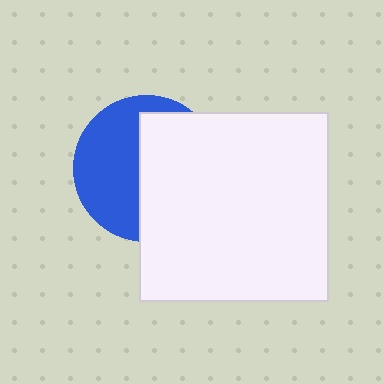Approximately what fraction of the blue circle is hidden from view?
Roughly 52% of the blue circle is hidden behind the white square.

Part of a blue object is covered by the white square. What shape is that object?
It is a circle.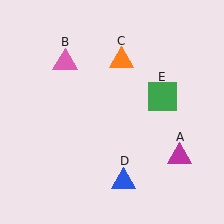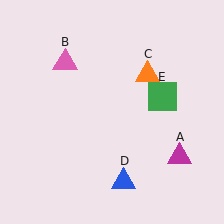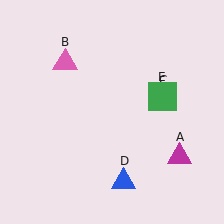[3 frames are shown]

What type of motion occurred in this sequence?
The orange triangle (object C) rotated clockwise around the center of the scene.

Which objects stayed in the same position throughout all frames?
Magenta triangle (object A) and pink triangle (object B) and blue triangle (object D) and green square (object E) remained stationary.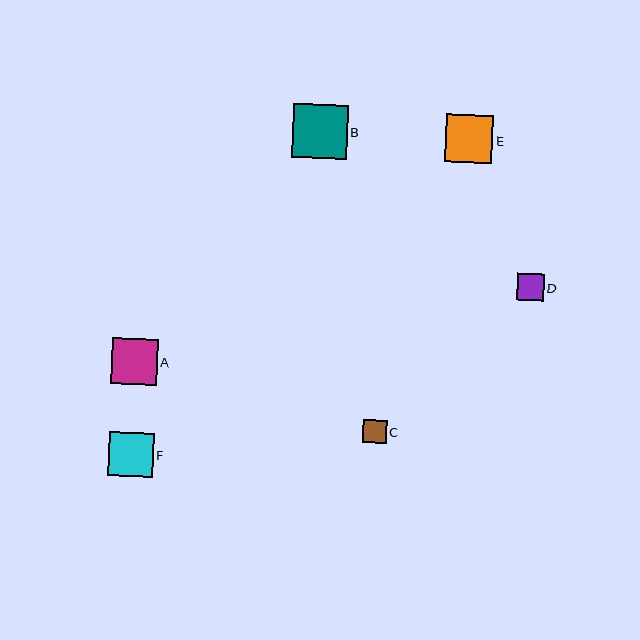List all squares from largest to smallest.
From largest to smallest: B, E, A, F, D, C.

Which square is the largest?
Square B is the largest with a size of approximately 55 pixels.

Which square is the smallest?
Square C is the smallest with a size of approximately 23 pixels.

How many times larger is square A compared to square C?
Square A is approximately 1.9 times the size of square C.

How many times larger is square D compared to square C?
Square D is approximately 1.1 times the size of square C.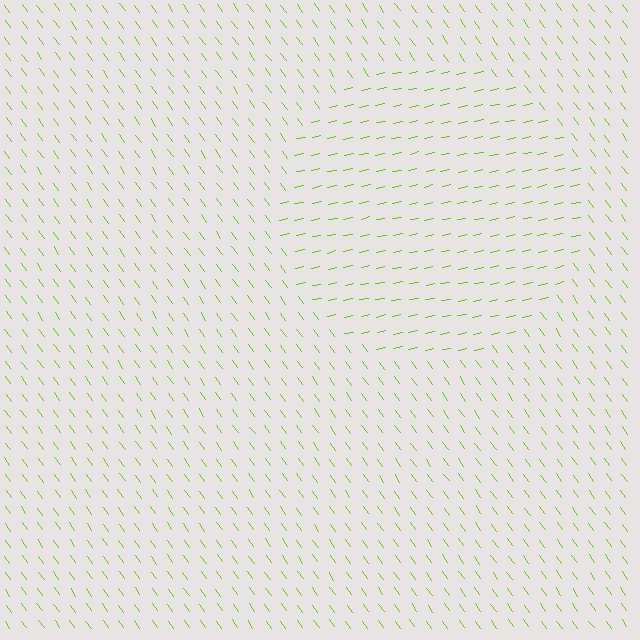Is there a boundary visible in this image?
Yes, there is a texture boundary formed by a change in line orientation.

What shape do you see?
I see a circle.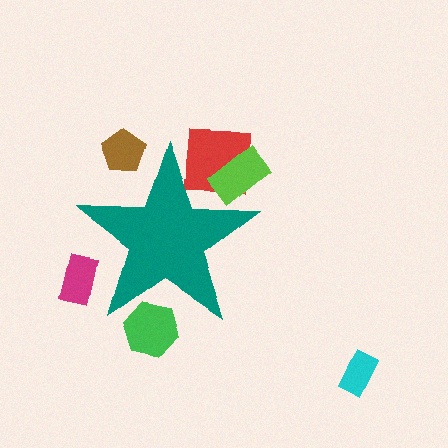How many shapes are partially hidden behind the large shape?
5 shapes are partially hidden.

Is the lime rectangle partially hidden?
Yes, the lime rectangle is partially hidden behind the teal star.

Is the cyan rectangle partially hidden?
No, the cyan rectangle is fully visible.